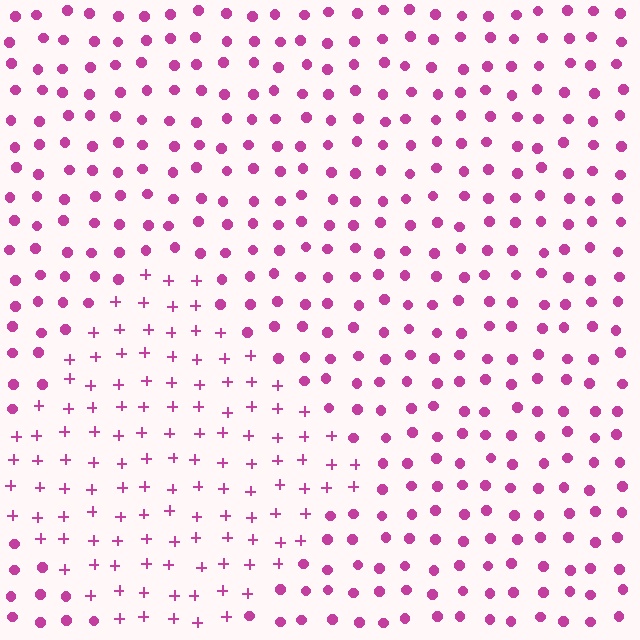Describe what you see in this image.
The image is filled with small magenta elements arranged in a uniform grid. A diamond-shaped region contains plus signs, while the surrounding area contains circles. The boundary is defined purely by the change in element shape.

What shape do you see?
I see a diamond.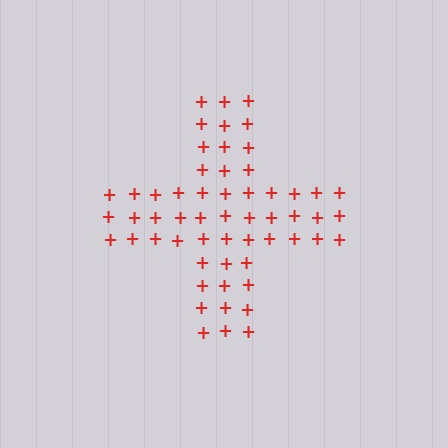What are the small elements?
The small elements are plus signs.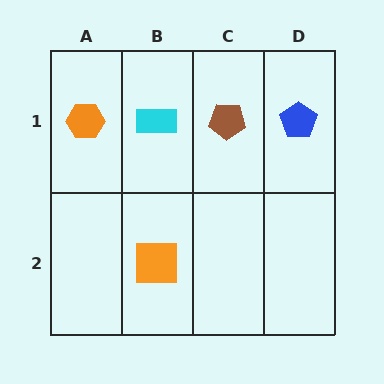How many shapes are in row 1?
4 shapes.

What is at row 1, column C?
A brown pentagon.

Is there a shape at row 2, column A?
No, that cell is empty.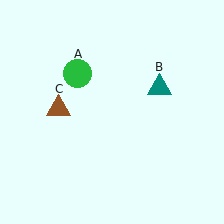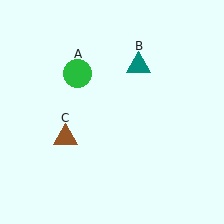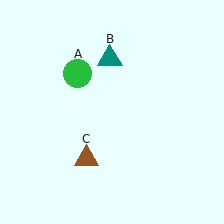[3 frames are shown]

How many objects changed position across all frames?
2 objects changed position: teal triangle (object B), brown triangle (object C).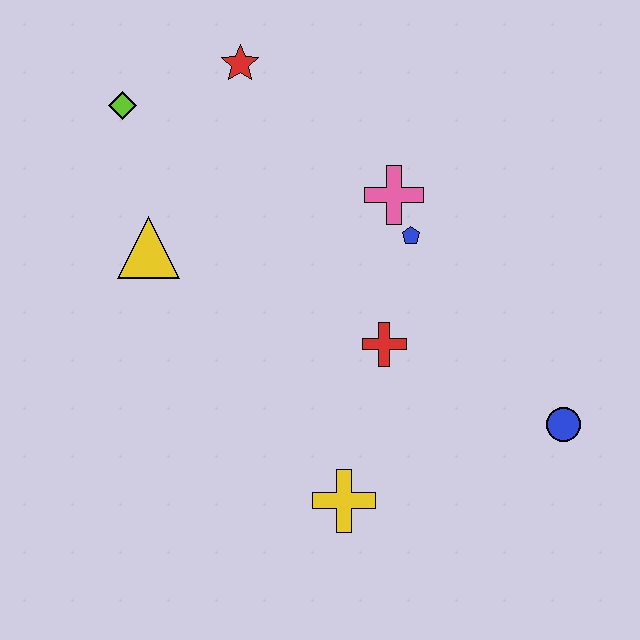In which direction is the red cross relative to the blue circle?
The red cross is to the left of the blue circle.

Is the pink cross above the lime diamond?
No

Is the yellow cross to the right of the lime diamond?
Yes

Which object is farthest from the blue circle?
The lime diamond is farthest from the blue circle.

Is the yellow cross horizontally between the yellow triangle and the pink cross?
Yes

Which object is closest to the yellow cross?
The red cross is closest to the yellow cross.